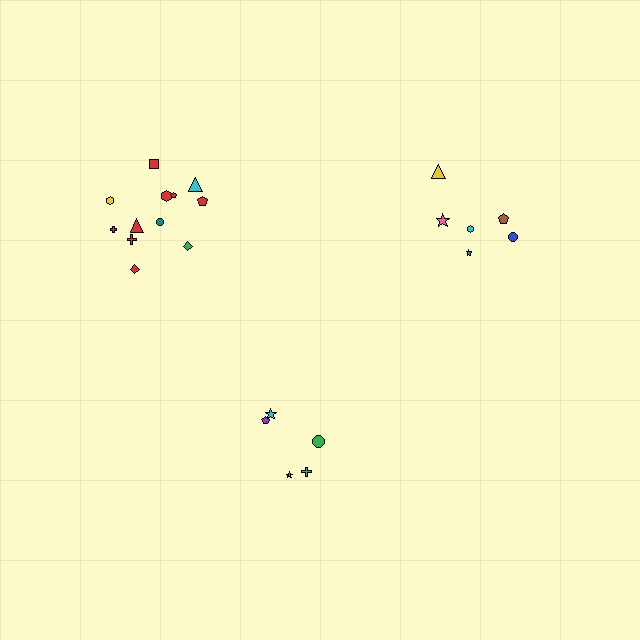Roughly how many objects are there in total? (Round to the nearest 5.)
Roughly 25 objects in total.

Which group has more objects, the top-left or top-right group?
The top-left group.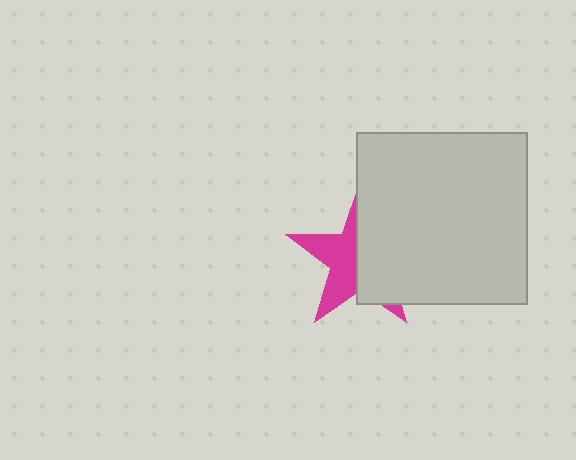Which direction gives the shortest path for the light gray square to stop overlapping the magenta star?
Moving right gives the shortest separation.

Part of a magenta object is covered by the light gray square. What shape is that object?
It is a star.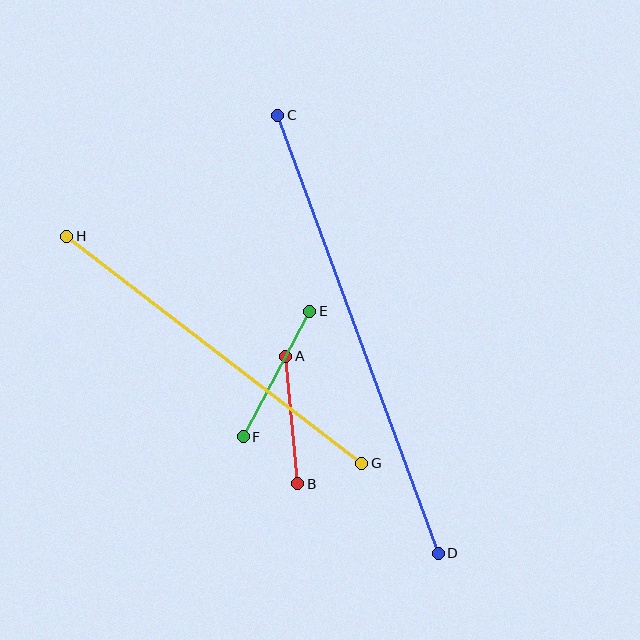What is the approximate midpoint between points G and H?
The midpoint is at approximately (214, 350) pixels.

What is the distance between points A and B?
The distance is approximately 128 pixels.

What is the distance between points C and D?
The distance is approximately 467 pixels.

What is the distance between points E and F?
The distance is approximately 142 pixels.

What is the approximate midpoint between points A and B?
The midpoint is at approximately (292, 420) pixels.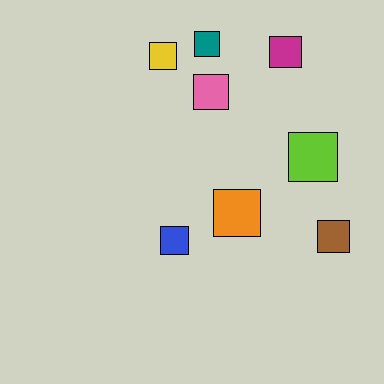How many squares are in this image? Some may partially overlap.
There are 8 squares.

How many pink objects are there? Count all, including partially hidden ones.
There is 1 pink object.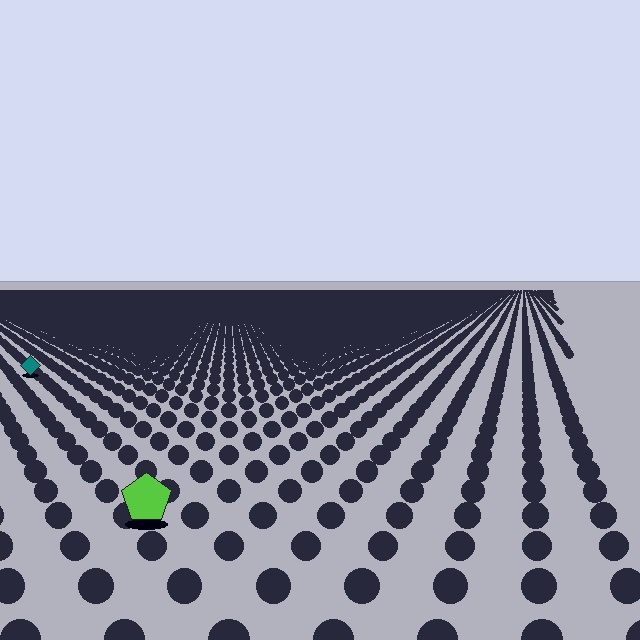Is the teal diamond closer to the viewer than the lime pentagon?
No. The lime pentagon is closer — you can tell from the texture gradient: the ground texture is coarser near it.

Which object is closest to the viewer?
The lime pentagon is closest. The texture marks near it are larger and more spread out.